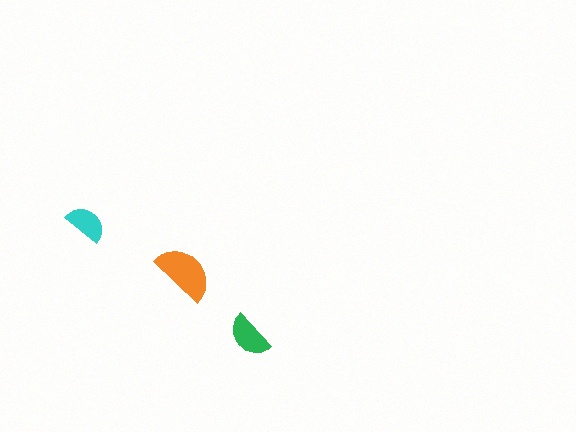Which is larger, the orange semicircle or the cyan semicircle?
The orange one.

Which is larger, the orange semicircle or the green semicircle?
The orange one.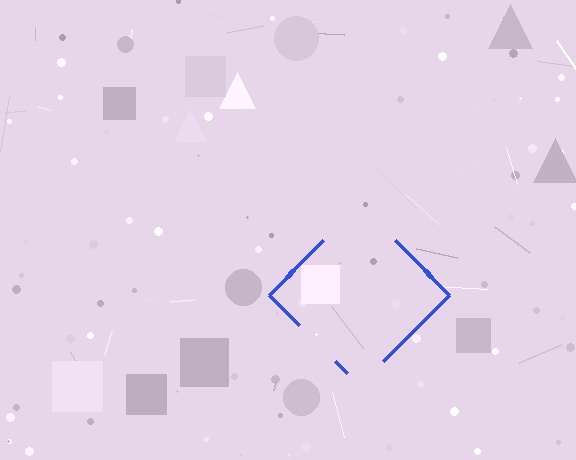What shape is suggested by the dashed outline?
The dashed outline suggests a diamond.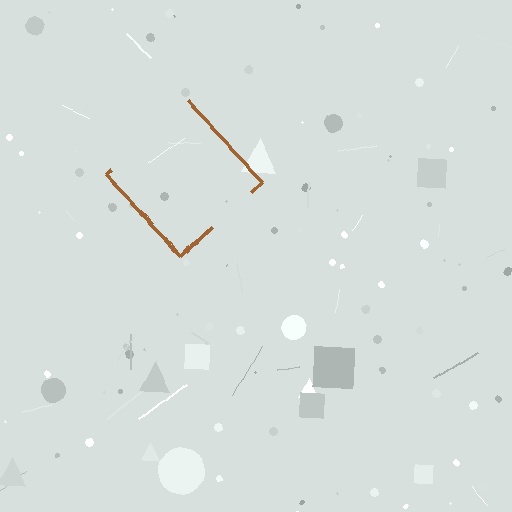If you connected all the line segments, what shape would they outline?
They would outline a diamond.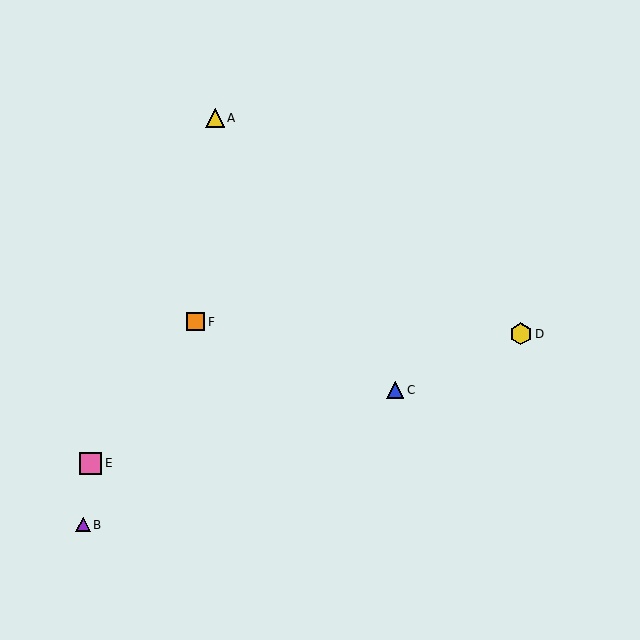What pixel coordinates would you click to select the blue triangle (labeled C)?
Click at (395, 390) to select the blue triangle C.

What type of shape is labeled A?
Shape A is a yellow triangle.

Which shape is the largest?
The pink square (labeled E) is the largest.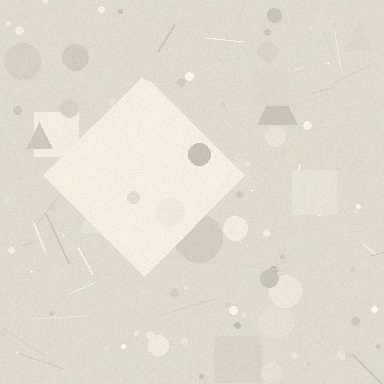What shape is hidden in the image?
A diamond is hidden in the image.